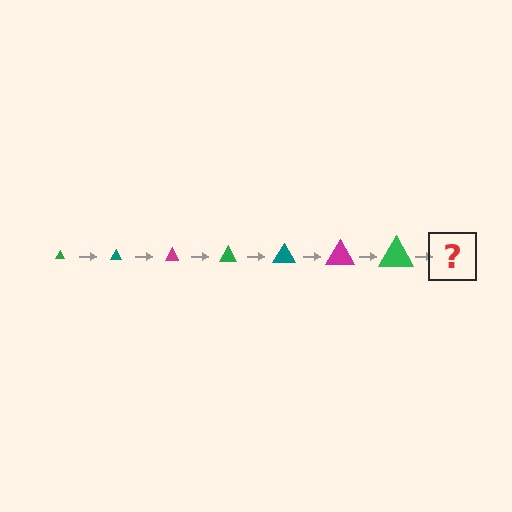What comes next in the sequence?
The next element should be a teal triangle, larger than the previous one.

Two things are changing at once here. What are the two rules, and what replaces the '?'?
The two rules are that the triangle grows larger each step and the color cycles through green, teal, and magenta. The '?' should be a teal triangle, larger than the previous one.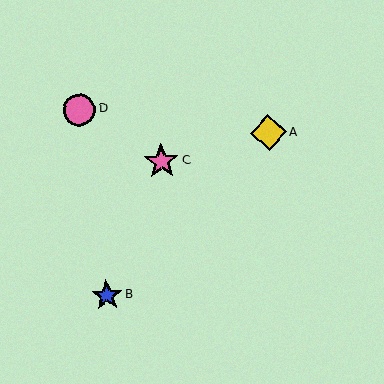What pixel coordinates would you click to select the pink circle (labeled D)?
Click at (79, 110) to select the pink circle D.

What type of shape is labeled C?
Shape C is a pink star.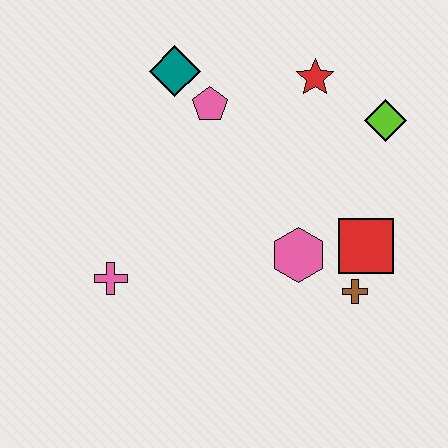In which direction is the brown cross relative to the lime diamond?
The brown cross is below the lime diamond.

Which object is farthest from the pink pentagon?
The brown cross is farthest from the pink pentagon.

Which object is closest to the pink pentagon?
The teal diamond is closest to the pink pentagon.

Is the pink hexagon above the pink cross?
Yes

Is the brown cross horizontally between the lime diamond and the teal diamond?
Yes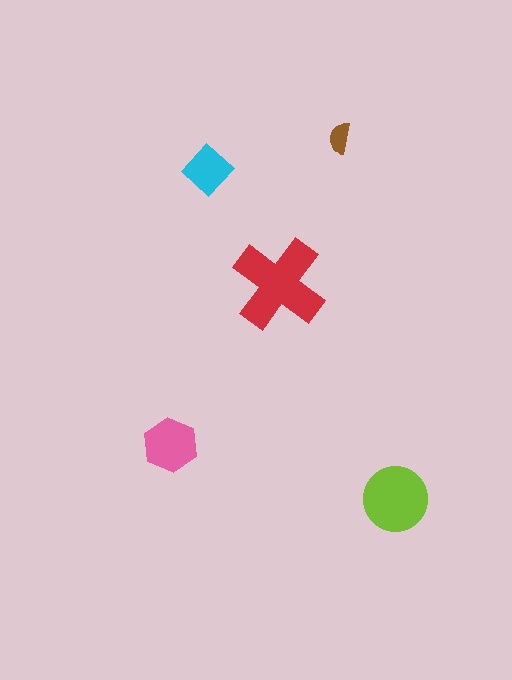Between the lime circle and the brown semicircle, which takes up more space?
The lime circle.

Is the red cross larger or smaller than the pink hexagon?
Larger.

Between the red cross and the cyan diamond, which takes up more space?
The red cross.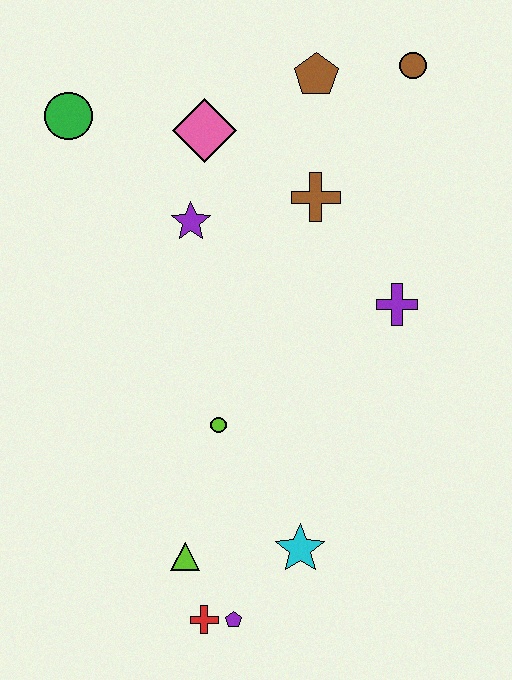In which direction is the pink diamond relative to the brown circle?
The pink diamond is to the left of the brown circle.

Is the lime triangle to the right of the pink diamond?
No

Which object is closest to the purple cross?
The brown cross is closest to the purple cross.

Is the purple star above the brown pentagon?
No